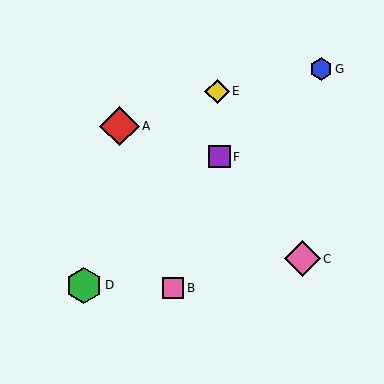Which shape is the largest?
The red diamond (labeled A) is the largest.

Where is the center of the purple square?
The center of the purple square is at (219, 157).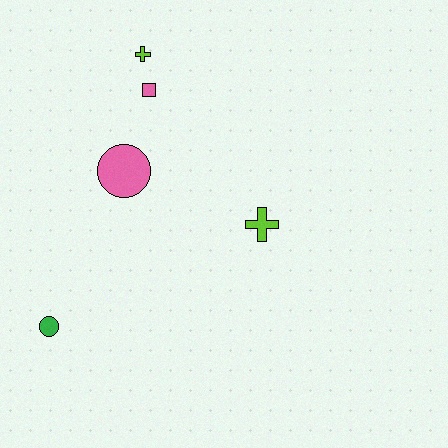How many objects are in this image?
There are 5 objects.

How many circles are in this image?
There are 2 circles.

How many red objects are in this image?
There are no red objects.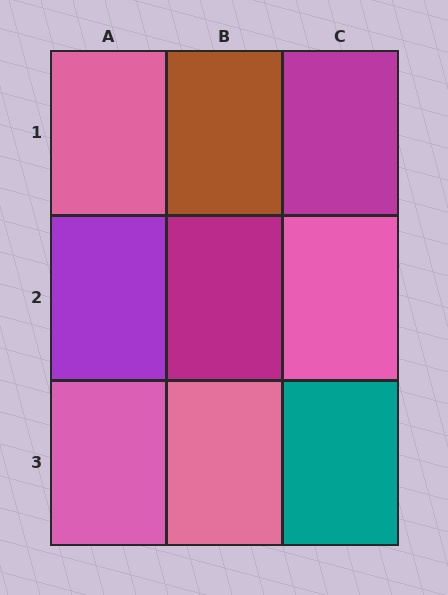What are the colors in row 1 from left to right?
Pink, brown, magenta.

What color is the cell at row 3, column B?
Pink.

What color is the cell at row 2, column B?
Magenta.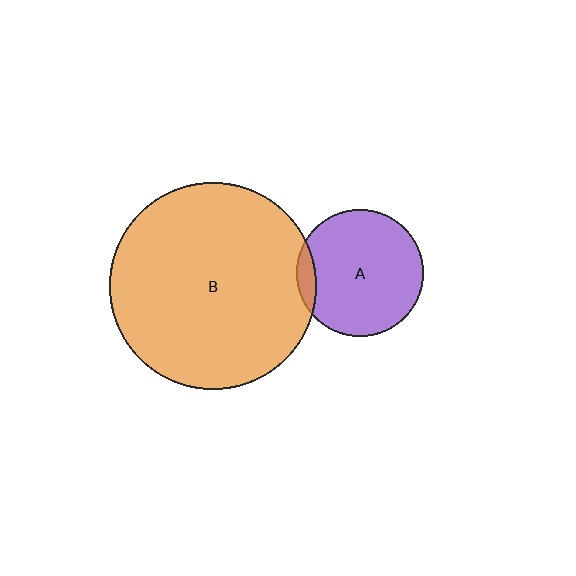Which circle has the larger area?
Circle B (orange).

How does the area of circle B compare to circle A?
Approximately 2.6 times.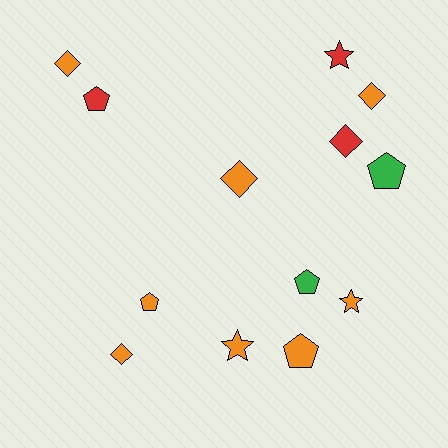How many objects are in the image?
There are 13 objects.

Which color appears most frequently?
Orange, with 8 objects.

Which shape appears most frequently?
Pentagon, with 5 objects.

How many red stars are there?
There is 1 red star.